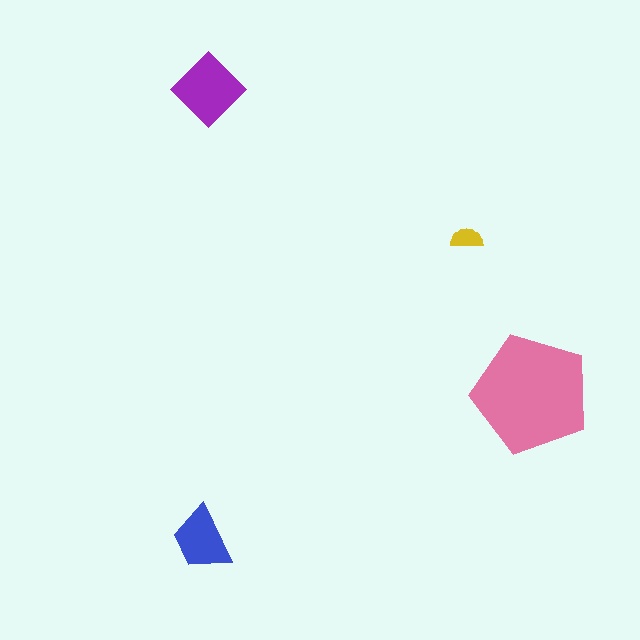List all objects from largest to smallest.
The pink pentagon, the purple diamond, the blue trapezoid, the yellow semicircle.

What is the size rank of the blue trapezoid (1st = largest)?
3rd.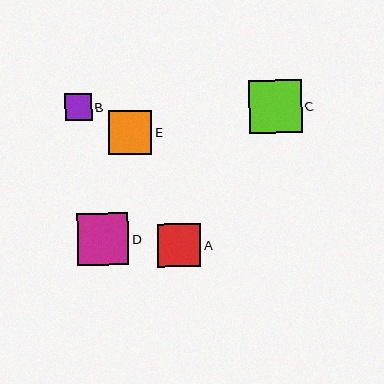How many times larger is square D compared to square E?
Square D is approximately 1.2 times the size of square E.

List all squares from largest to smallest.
From largest to smallest: C, D, E, A, B.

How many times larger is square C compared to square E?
Square C is approximately 1.2 times the size of square E.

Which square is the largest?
Square C is the largest with a size of approximately 53 pixels.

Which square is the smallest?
Square B is the smallest with a size of approximately 27 pixels.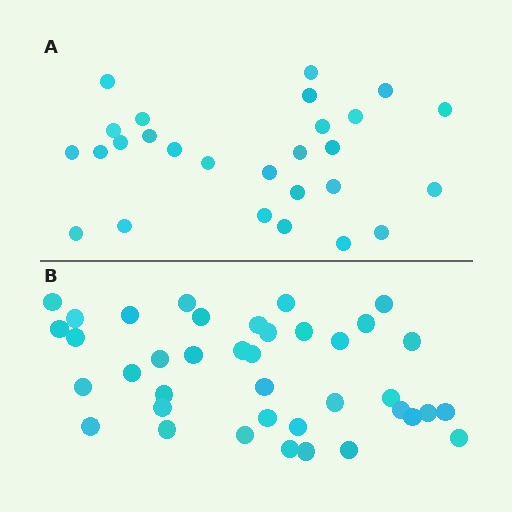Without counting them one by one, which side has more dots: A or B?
Region B (the bottom region) has more dots.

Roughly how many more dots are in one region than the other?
Region B has roughly 12 or so more dots than region A.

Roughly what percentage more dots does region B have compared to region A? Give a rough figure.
About 45% more.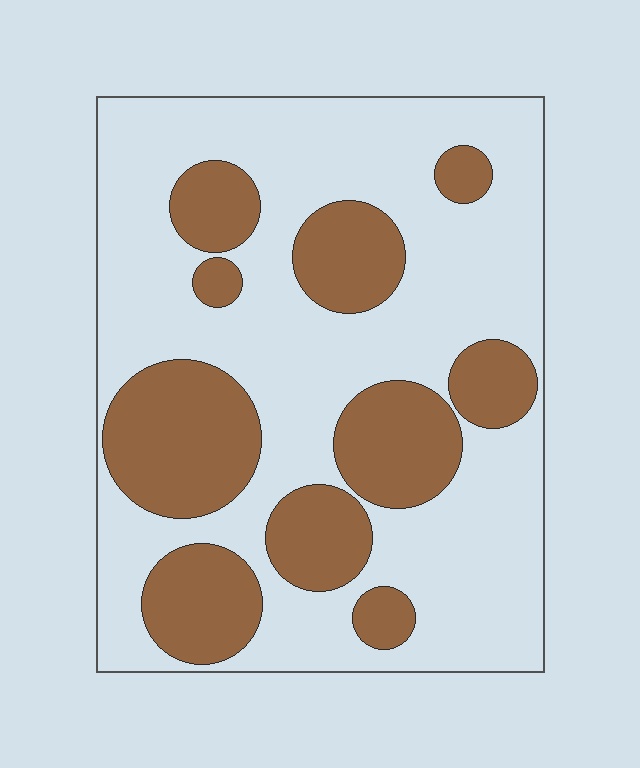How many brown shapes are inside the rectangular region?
10.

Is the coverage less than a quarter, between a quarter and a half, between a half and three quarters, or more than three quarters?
Between a quarter and a half.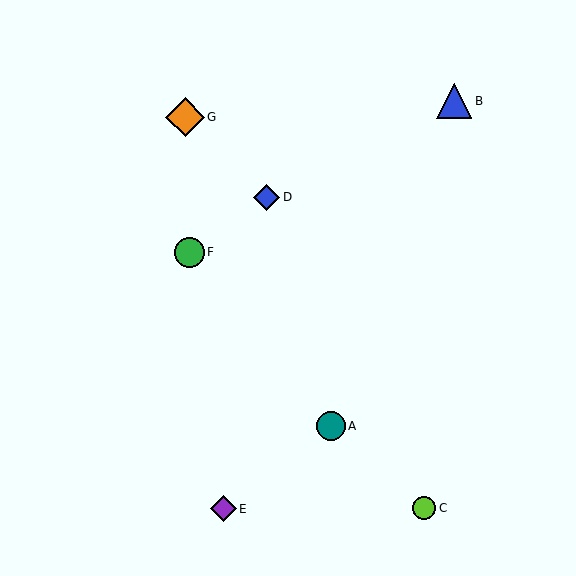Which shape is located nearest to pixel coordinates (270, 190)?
The blue diamond (labeled D) at (267, 197) is nearest to that location.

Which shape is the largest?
The orange diamond (labeled G) is the largest.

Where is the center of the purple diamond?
The center of the purple diamond is at (223, 509).